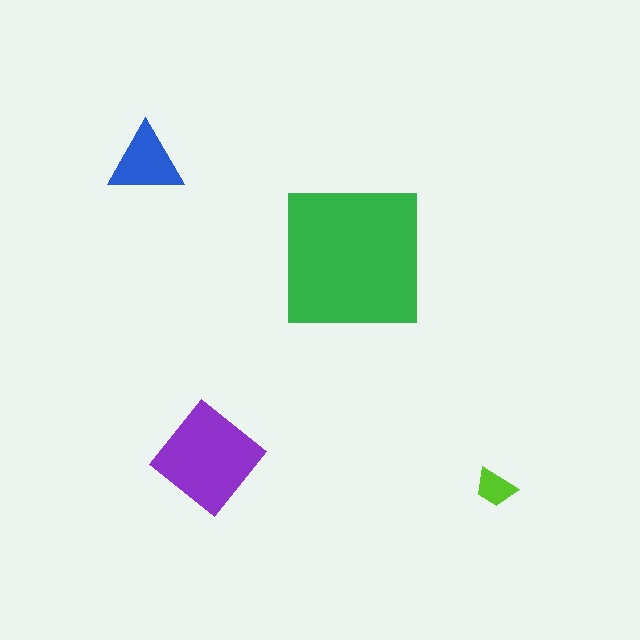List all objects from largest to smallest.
The green square, the purple diamond, the blue triangle, the lime trapezoid.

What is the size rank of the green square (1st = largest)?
1st.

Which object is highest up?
The blue triangle is topmost.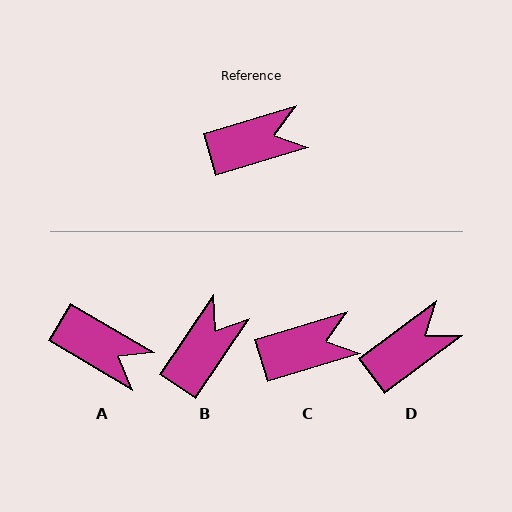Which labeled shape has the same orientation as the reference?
C.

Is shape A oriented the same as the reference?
No, it is off by about 47 degrees.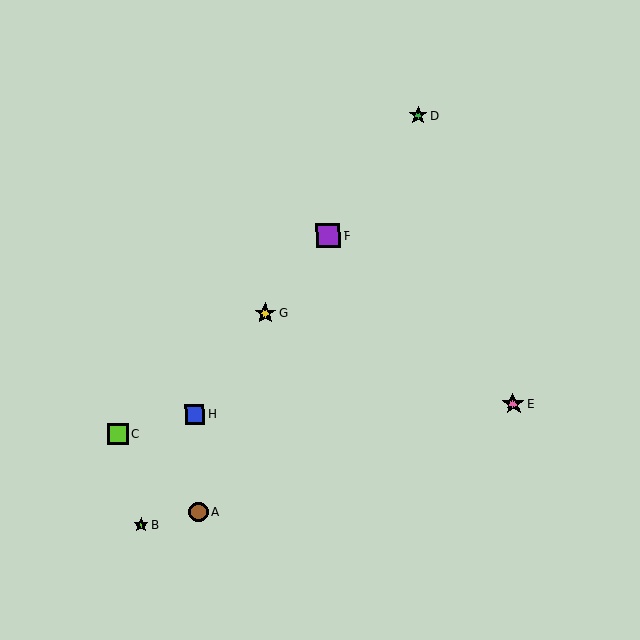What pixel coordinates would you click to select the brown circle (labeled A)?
Click at (199, 512) to select the brown circle A.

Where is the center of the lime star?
The center of the lime star is at (141, 525).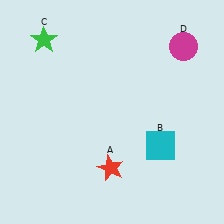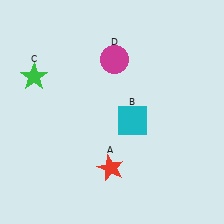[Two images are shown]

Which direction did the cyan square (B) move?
The cyan square (B) moved left.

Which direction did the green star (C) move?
The green star (C) moved down.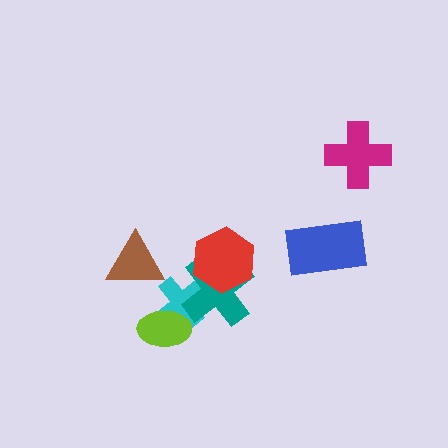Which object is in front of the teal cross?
The red hexagon is in front of the teal cross.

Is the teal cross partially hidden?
Yes, it is partially covered by another shape.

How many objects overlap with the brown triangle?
0 objects overlap with the brown triangle.